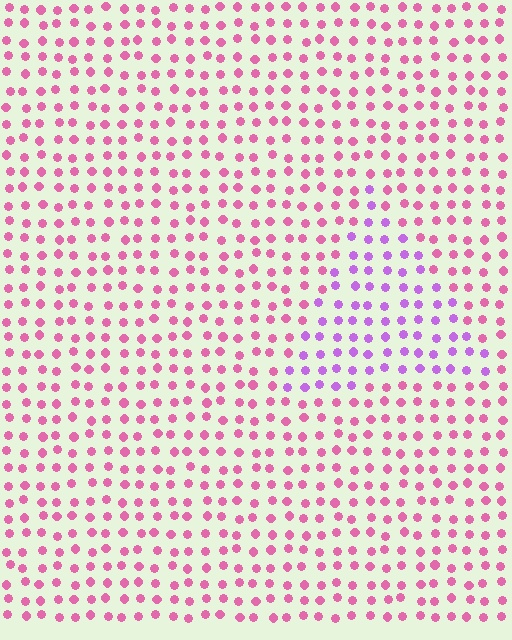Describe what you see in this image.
The image is filled with small pink elements in a uniform arrangement. A triangle-shaped region is visible where the elements are tinted to a slightly different hue, forming a subtle color boundary.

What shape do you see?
I see a triangle.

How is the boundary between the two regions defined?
The boundary is defined purely by a slight shift in hue (about 42 degrees). Spacing, size, and orientation are identical on both sides.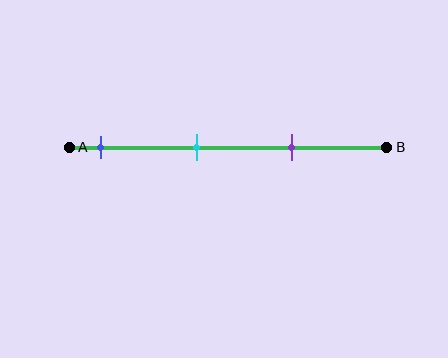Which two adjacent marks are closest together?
The cyan and purple marks are the closest adjacent pair.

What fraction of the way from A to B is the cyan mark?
The cyan mark is approximately 40% (0.4) of the way from A to B.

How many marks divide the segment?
There are 3 marks dividing the segment.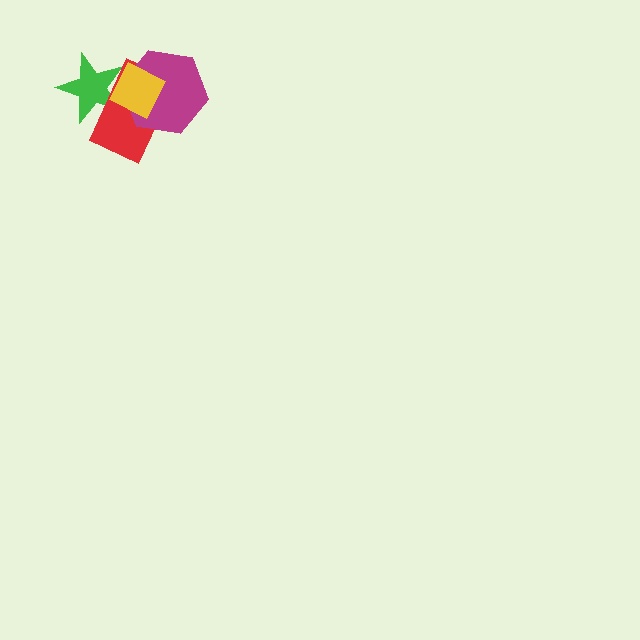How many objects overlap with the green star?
3 objects overlap with the green star.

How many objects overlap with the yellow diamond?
3 objects overlap with the yellow diamond.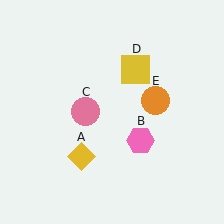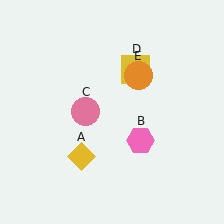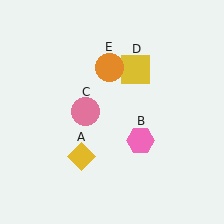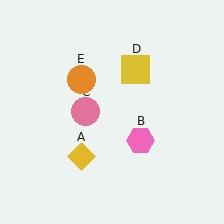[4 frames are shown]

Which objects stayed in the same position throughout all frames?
Yellow diamond (object A) and pink hexagon (object B) and pink circle (object C) and yellow square (object D) remained stationary.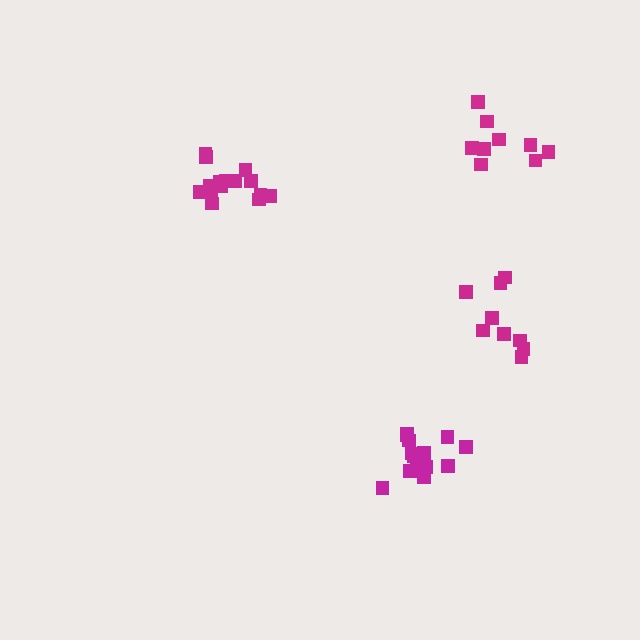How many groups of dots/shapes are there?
There are 4 groups.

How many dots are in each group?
Group 1: 14 dots, Group 2: 15 dots, Group 3: 9 dots, Group 4: 9 dots (47 total).